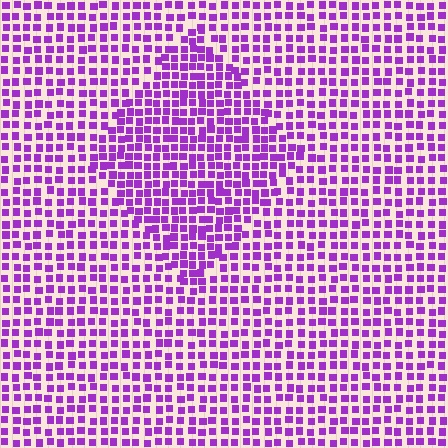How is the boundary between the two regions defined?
The boundary is defined by a change in element density (approximately 1.5x ratio). All elements are the same color, size, and shape.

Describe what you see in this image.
The image contains small purple elements arranged at two different densities. A diamond-shaped region is visible where the elements are more densely packed than the surrounding area.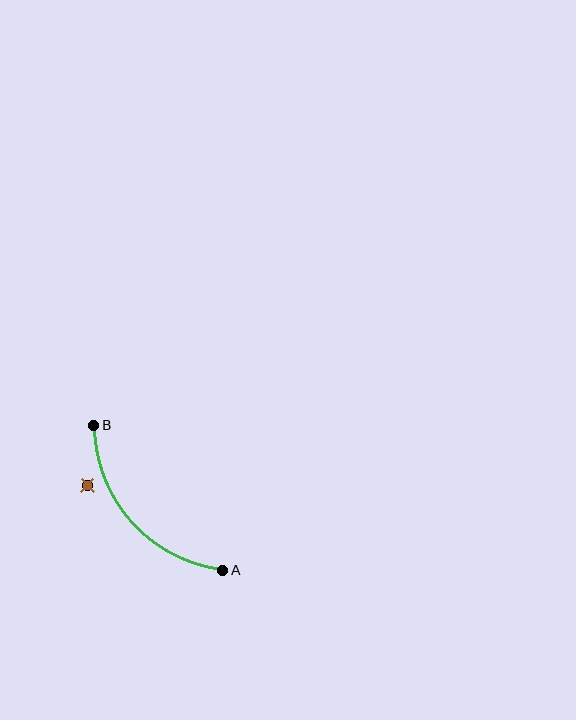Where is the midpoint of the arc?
The arc midpoint is the point on the curve farthest from the straight line joining A and B. It sits below and to the left of that line.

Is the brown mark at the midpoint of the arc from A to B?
No — the brown mark does not lie on the arc at all. It sits slightly outside the curve.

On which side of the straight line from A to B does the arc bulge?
The arc bulges below and to the left of the straight line connecting A and B.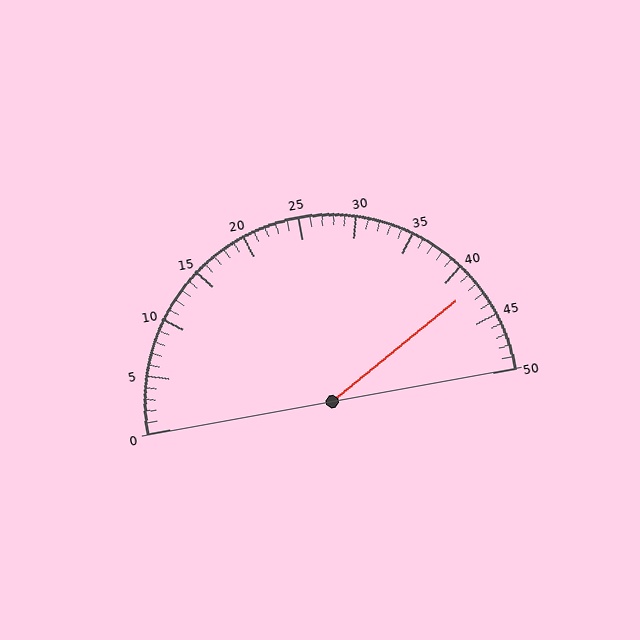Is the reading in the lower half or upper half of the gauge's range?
The reading is in the upper half of the range (0 to 50).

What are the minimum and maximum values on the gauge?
The gauge ranges from 0 to 50.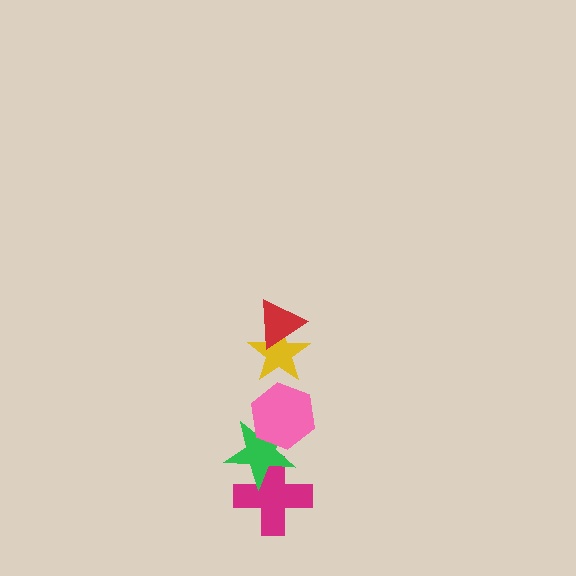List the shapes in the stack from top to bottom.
From top to bottom: the red triangle, the yellow star, the pink hexagon, the green star, the magenta cross.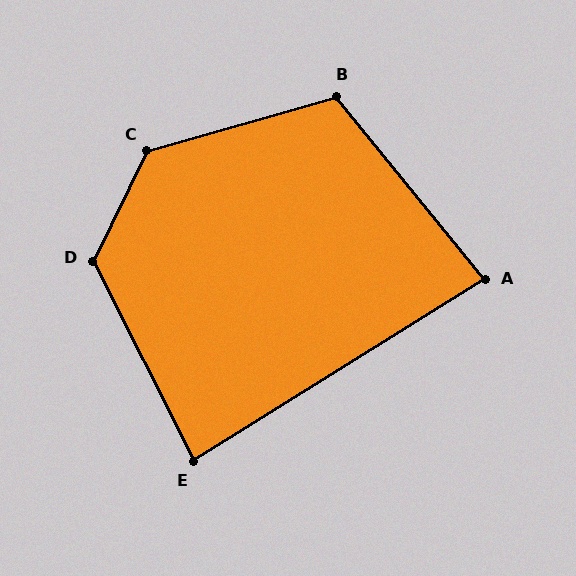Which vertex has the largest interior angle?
C, at approximately 132 degrees.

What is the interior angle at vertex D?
Approximately 127 degrees (obtuse).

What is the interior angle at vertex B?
Approximately 113 degrees (obtuse).